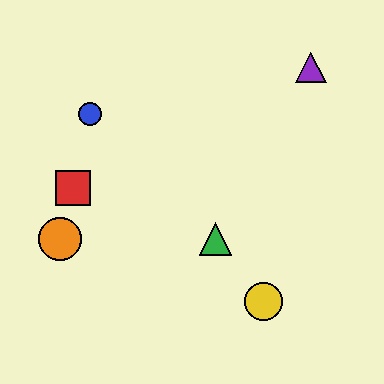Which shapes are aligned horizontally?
The green triangle, the orange circle are aligned horizontally.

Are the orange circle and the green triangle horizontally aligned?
Yes, both are at y≈239.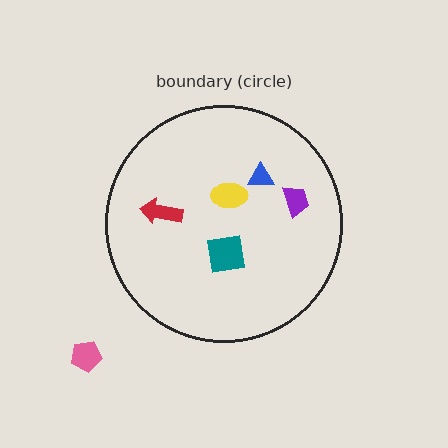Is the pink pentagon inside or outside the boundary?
Outside.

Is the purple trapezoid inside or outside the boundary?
Inside.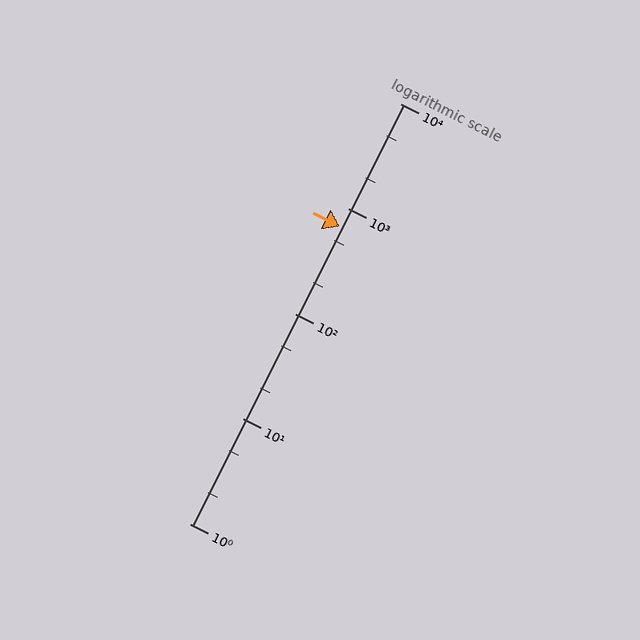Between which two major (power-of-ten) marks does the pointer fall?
The pointer is between 100 and 1000.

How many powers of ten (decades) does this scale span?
The scale spans 4 decades, from 1 to 10000.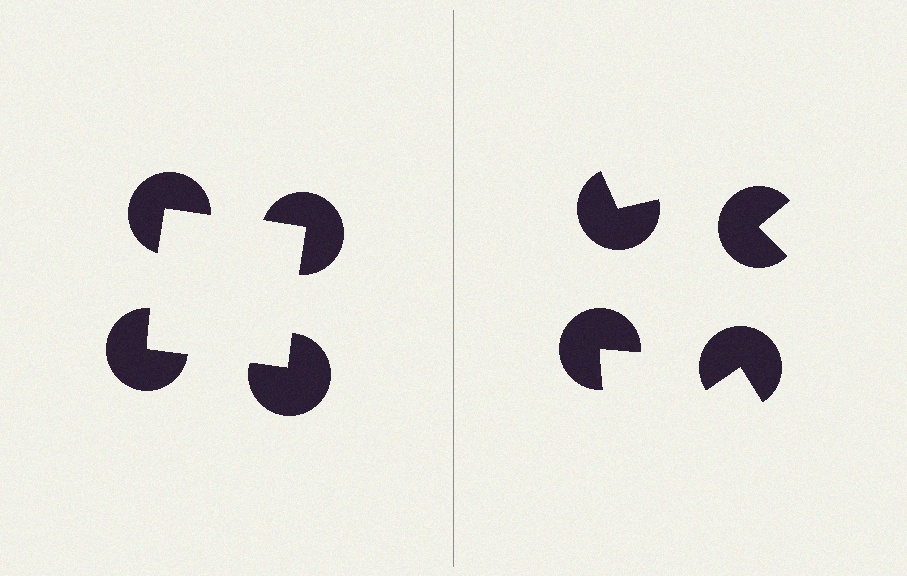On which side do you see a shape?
An illusory square appears on the left side. On the right side the wedge cuts are rotated, so no coherent shape forms.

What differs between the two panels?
The pac-man discs are positioned identically on both sides; only the wedge orientations differ. On the left they align to a square; on the right they are misaligned.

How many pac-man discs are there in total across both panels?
8 — 4 on each side.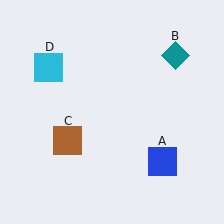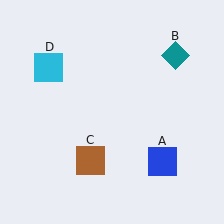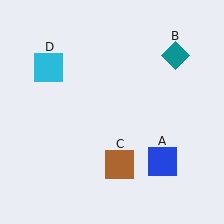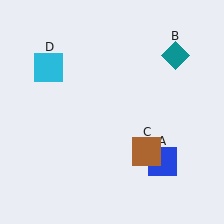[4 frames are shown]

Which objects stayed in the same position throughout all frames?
Blue square (object A) and teal diamond (object B) and cyan square (object D) remained stationary.